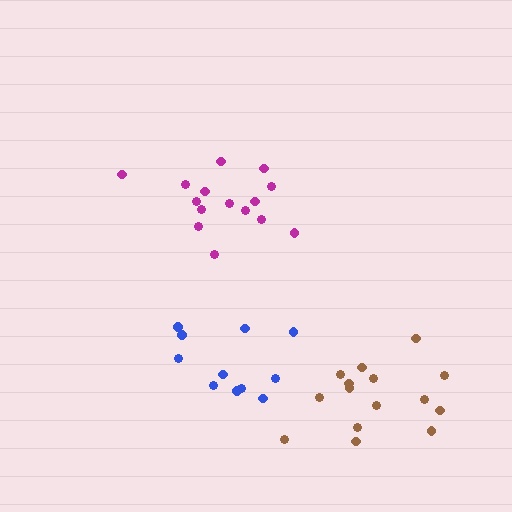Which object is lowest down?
The brown cluster is bottommost.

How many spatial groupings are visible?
There are 3 spatial groupings.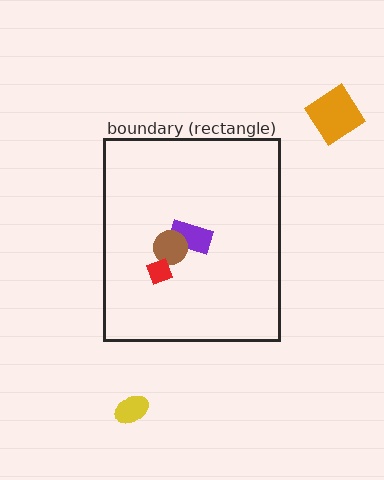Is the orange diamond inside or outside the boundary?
Outside.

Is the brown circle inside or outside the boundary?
Inside.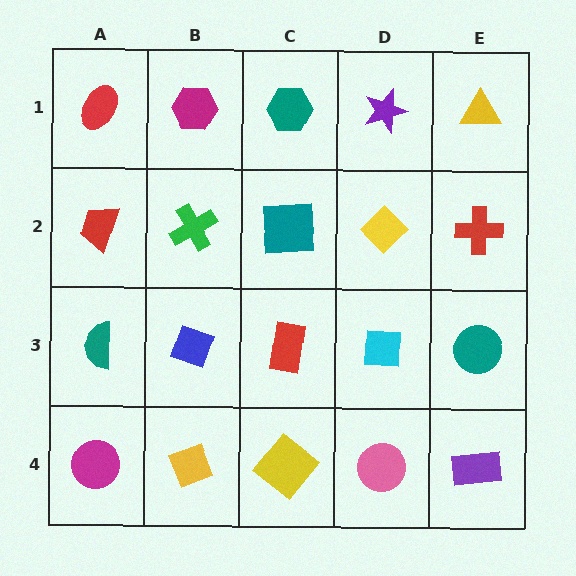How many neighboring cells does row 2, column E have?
3.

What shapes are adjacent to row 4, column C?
A red rectangle (row 3, column C), a yellow diamond (row 4, column B), a pink circle (row 4, column D).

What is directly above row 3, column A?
A red trapezoid.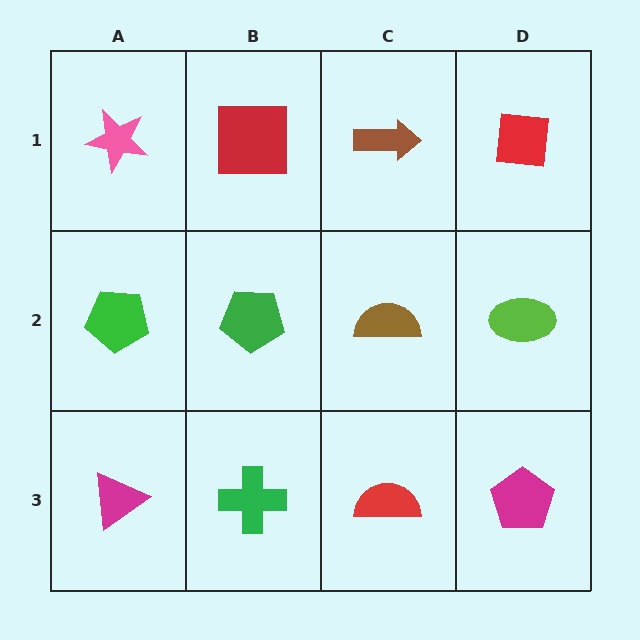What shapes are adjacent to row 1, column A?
A green pentagon (row 2, column A), a red square (row 1, column B).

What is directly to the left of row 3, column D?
A red semicircle.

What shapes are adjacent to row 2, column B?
A red square (row 1, column B), a green cross (row 3, column B), a green pentagon (row 2, column A), a brown semicircle (row 2, column C).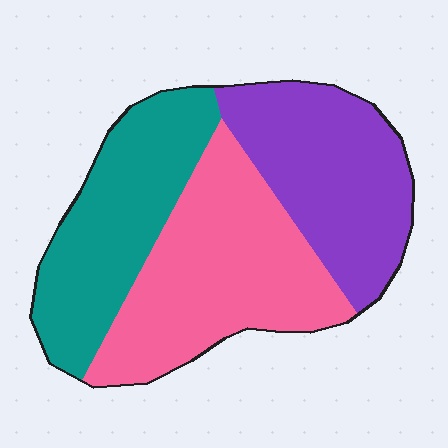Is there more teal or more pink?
Pink.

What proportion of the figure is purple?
Purple takes up about one third (1/3) of the figure.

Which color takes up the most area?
Pink, at roughly 40%.